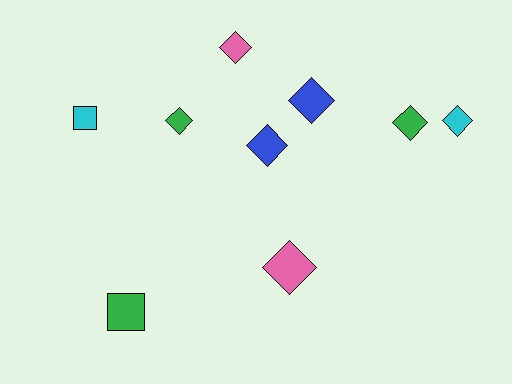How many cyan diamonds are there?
There is 1 cyan diamond.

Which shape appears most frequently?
Diamond, with 7 objects.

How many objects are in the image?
There are 9 objects.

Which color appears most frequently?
Green, with 3 objects.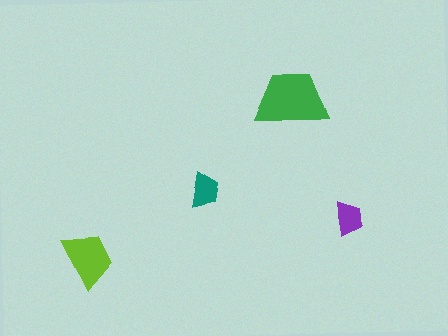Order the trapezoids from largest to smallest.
the green one, the lime one, the teal one, the purple one.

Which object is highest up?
The green trapezoid is topmost.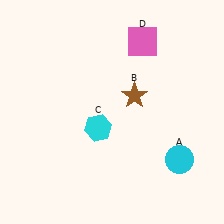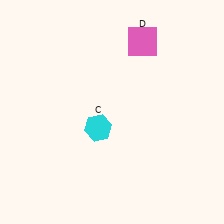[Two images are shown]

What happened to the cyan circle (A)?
The cyan circle (A) was removed in Image 2. It was in the bottom-right area of Image 1.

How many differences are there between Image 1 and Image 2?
There are 2 differences between the two images.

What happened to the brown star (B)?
The brown star (B) was removed in Image 2. It was in the top-right area of Image 1.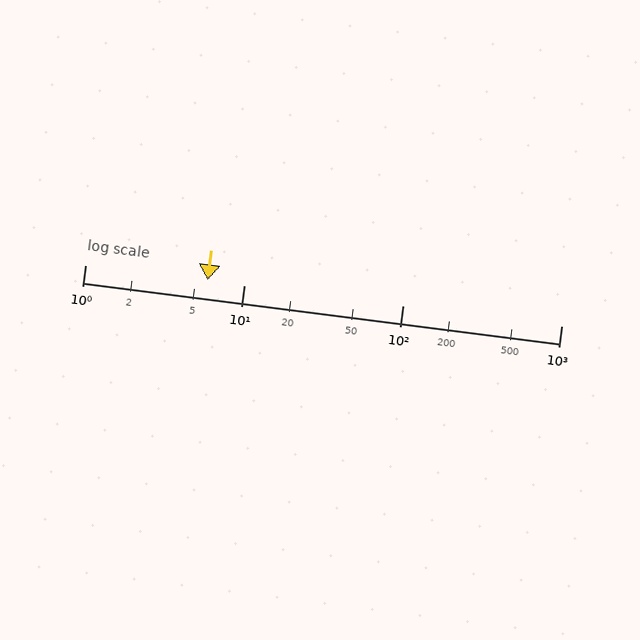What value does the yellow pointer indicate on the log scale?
The pointer indicates approximately 5.9.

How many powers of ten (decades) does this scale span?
The scale spans 3 decades, from 1 to 1000.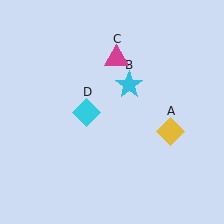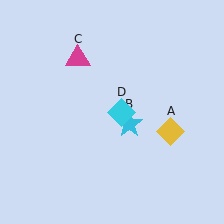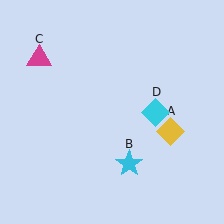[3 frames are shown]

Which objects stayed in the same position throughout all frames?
Yellow diamond (object A) remained stationary.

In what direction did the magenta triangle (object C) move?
The magenta triangle (object C) moved left.